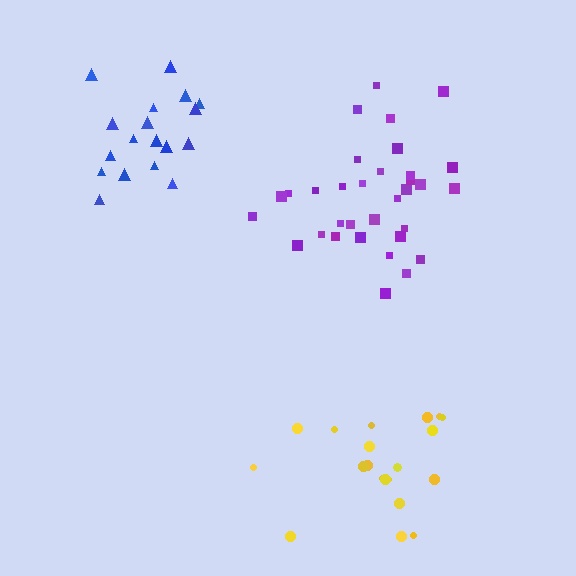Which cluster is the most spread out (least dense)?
Yellow.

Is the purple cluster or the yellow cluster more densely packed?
Purple.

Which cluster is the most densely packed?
Blue.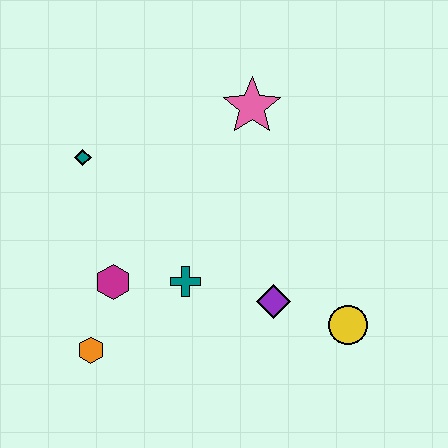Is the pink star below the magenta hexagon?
No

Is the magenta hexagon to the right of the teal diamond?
Yes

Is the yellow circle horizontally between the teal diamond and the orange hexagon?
No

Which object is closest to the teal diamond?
The magenta hexagon is closest to the teal diamond.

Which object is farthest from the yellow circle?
The teal diamond is farthest from the yellow circle.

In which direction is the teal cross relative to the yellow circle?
The teal cross is to the left of the yellow circle.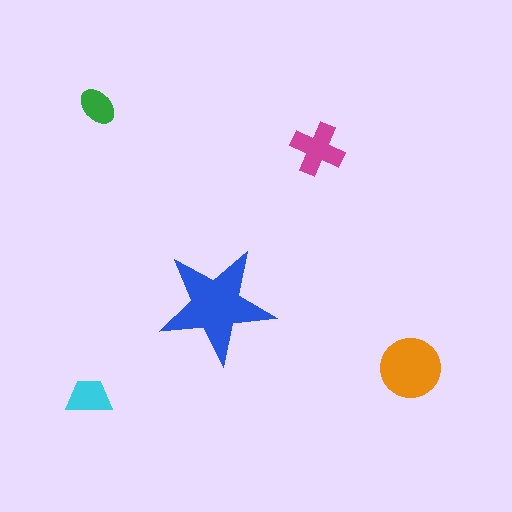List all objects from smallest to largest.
The green ellipse, the cyan trapezoid, the magenta cross, the orange circle, the blue star.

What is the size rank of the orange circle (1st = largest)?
2nd.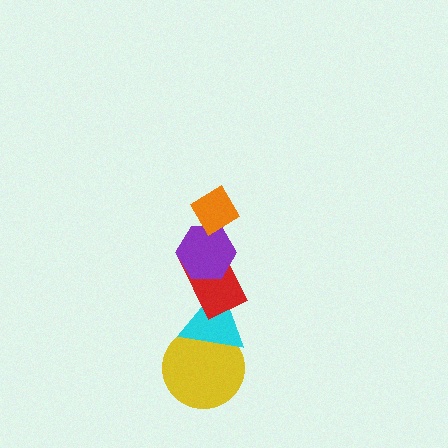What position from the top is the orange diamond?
The orange diamond is 1st from the top.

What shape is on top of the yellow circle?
The cyan triangle is on top of the yellow circle.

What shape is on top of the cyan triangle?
The red rectangle is on top of the cyan triangle.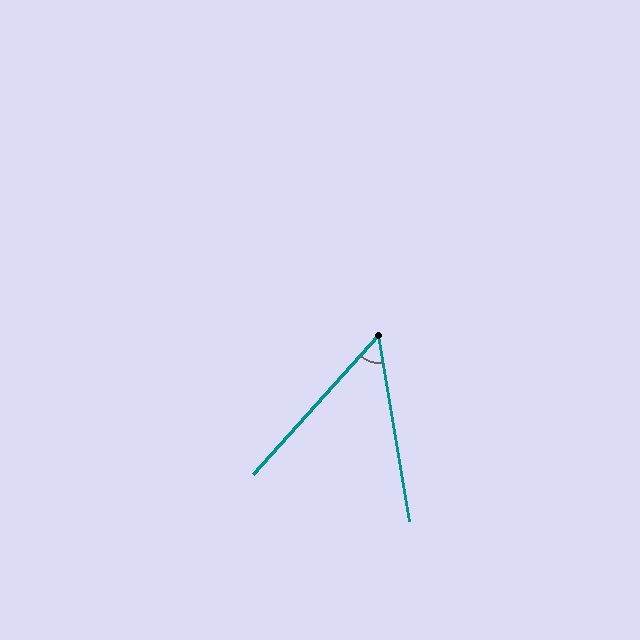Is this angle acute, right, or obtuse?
It is acute.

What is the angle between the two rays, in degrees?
Approximately 51 degrees.